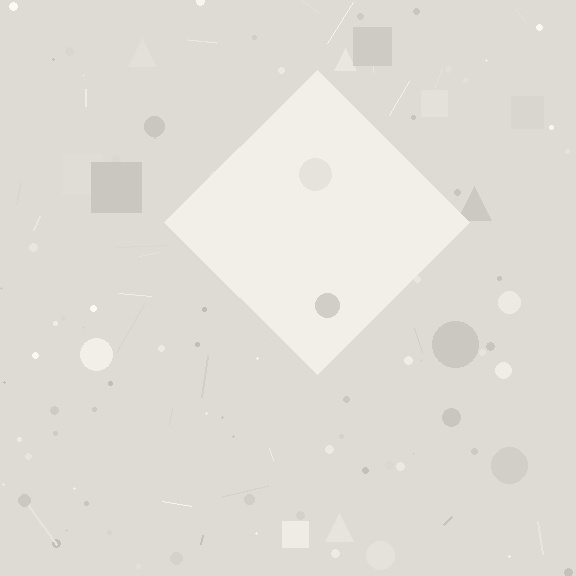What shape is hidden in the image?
A diamond is hidden in the image.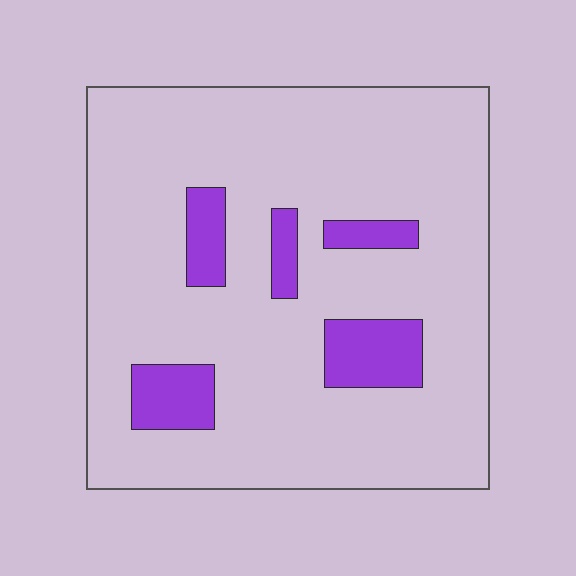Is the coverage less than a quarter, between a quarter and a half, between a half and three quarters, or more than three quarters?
Less than a quarter.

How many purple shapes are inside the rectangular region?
5.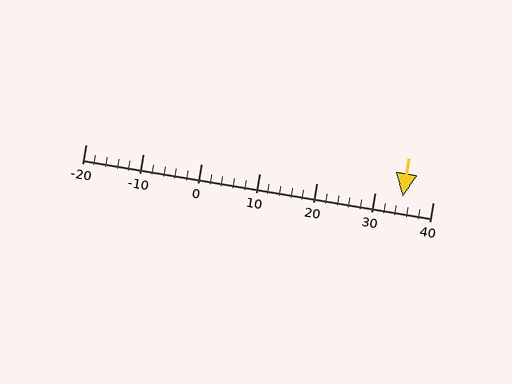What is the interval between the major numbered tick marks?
The major tick marks are spaced 10 units apart.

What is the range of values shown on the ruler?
The ruler shows values from -20 to 40.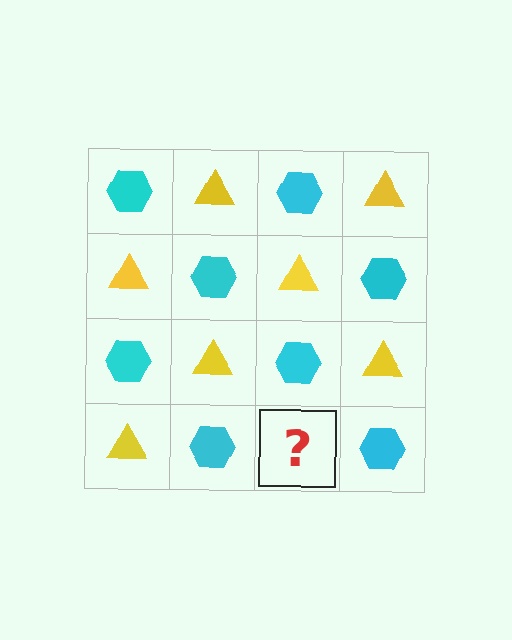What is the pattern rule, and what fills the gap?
The rule is that it alternates cyan hexagon and yellow triangle in a checkerboard pattern. The gap should be filled with a yellow triangle.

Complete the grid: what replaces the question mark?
The question mark should be replaced with a yellow triangle.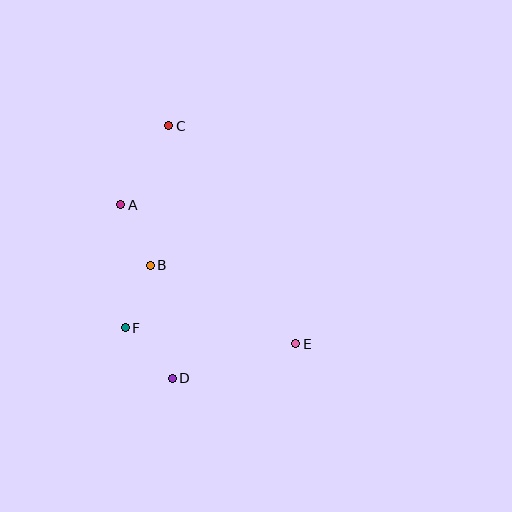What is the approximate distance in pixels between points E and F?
The distance between E and F is approximately 171 pixels.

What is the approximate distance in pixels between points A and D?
The distance between A and D is approximately 181 pixels.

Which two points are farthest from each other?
Points C and D are farthest from each other.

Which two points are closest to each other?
Points A and B are closest to each other.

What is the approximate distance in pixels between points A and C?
The distance between A and C is approximately 93 pixels.